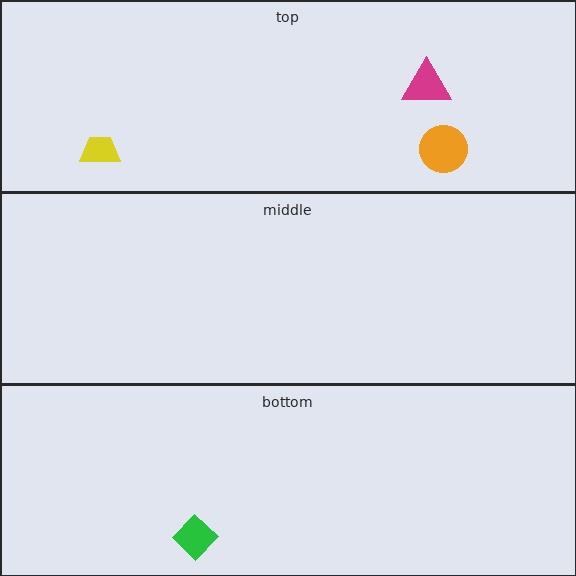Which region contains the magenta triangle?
The top region.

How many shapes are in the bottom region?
1.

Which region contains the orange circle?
The top region.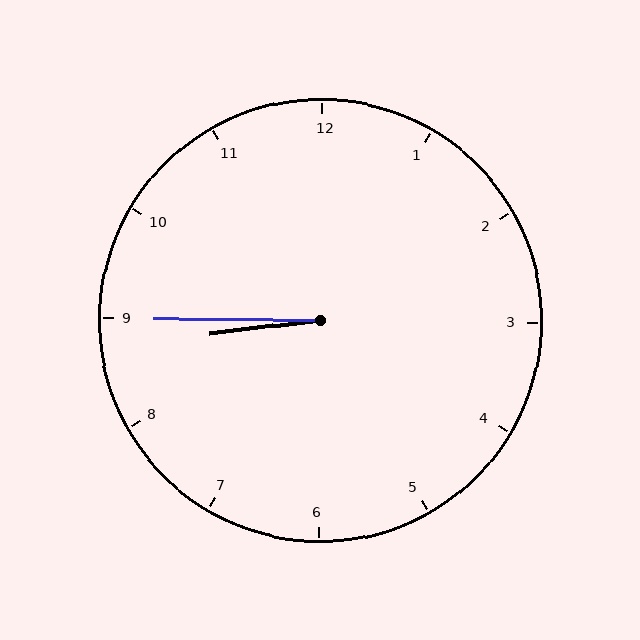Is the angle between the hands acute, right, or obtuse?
It is acute.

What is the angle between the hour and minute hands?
Approximately 8 degrees.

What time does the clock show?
8:45.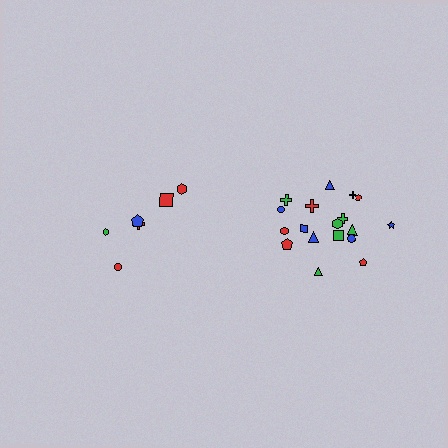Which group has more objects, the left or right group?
The right group.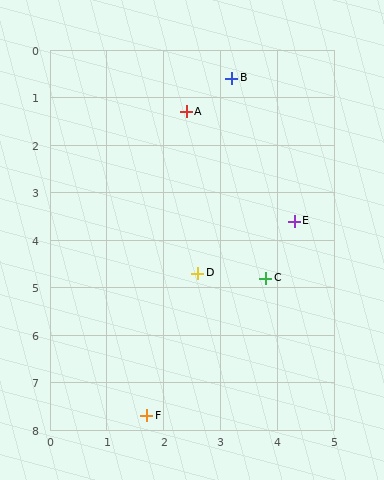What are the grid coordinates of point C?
Point C is at approximately (3.8, 4.8).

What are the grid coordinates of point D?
Point D is at approximately (2.6, 4.7).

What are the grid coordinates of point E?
Point E is at approximately (4.3, 3.6).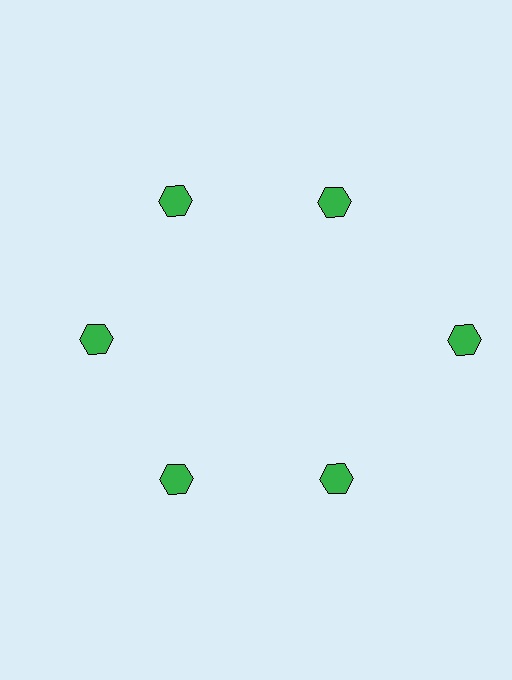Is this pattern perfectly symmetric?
No. The 6 green hexagons are arranged in a ring, but one element near the 3 o'clock position is pushed outward from the center, breaking the 6-fold rotational symmetry.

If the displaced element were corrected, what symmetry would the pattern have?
It would have 6-fold rotational symmetry — the pattern would map onto itself every 60 degrees.